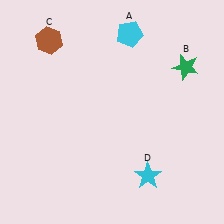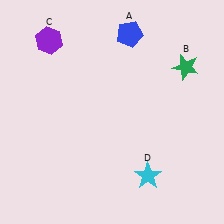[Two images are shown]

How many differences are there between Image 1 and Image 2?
There are 2 differences between the two images.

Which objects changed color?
A changed from cyan to blue. C changed from brown to purple.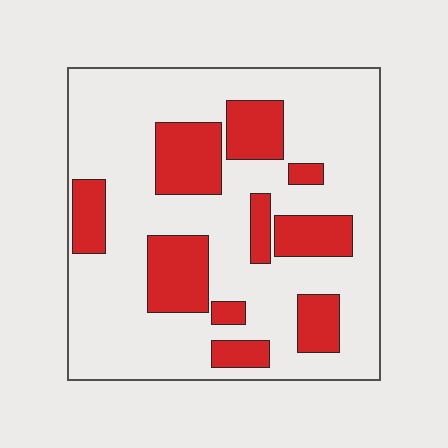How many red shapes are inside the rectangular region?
10.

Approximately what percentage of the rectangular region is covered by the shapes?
Approximately 25%.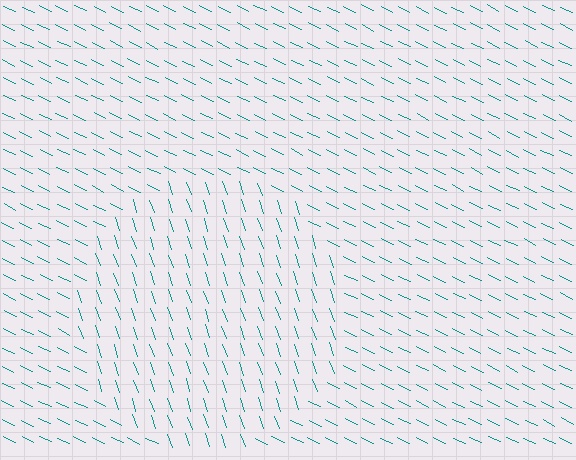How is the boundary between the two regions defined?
The boundary is defined purely by a change in line orientation (approximately 45 degrees difference). All lines are the same color and thickness.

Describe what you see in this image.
The image is filled with small teal line segments. A circle region in the image has lines oriented differently from the surrounding lines, creating a visible texture boundary.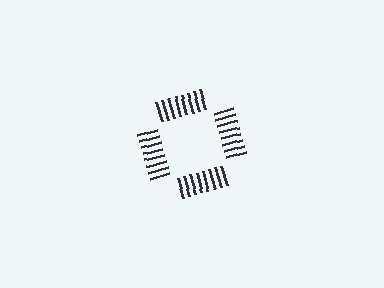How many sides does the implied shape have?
4 sides — the line-ends trace a square.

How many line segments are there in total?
32 — 8 along each of the 4 edges.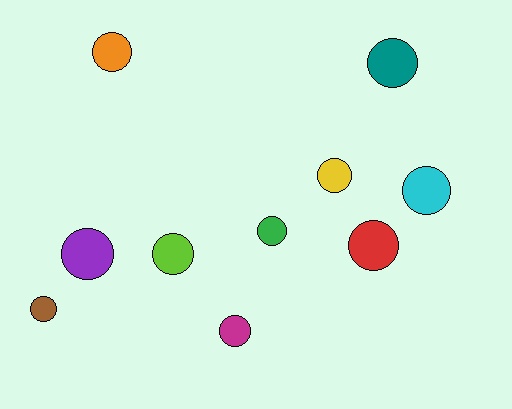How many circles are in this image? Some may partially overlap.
There are 10 circles.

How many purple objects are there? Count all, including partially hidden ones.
There is 1 purple object.